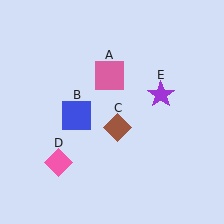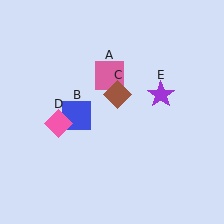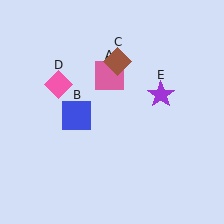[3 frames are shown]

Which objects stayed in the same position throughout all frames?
Pink square (object A) and blue square (object B) and purple star (object E) remained stationary.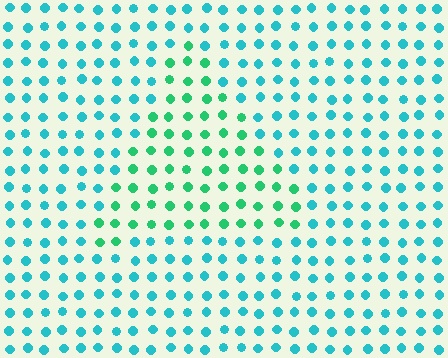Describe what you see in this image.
The image is filled with small cyan elements in a uniform arrangement. A triangle-shaped region is visible where the elements are tinted to a slightly different hue, forming a subtle color boundary.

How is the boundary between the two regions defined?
The boundary is defined purely by a slight shift in hue (about 36 degrees). Spacing, size, and orientation are identical on both sides.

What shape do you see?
I see a triangle.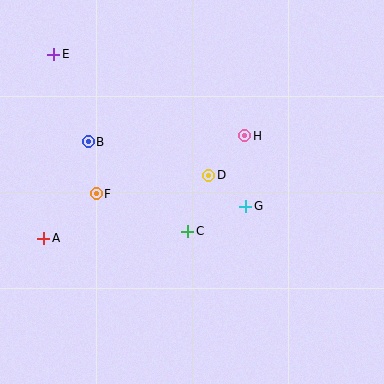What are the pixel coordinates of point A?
Point A is at (44, 238).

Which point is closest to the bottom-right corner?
Point G is closest to the bottom-right corner.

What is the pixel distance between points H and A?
The distance between H and A is 226 pixels.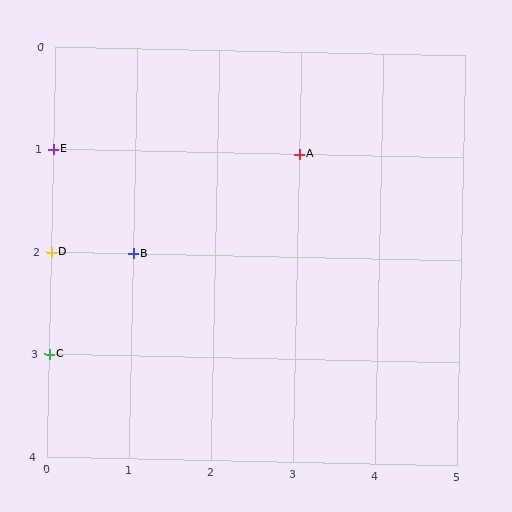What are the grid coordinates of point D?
Point D is at grid coordinates (0, 2).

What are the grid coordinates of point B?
Point B is at grid coordinates (1, 2).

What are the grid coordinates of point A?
Point A is at grid coordinates (3, 1).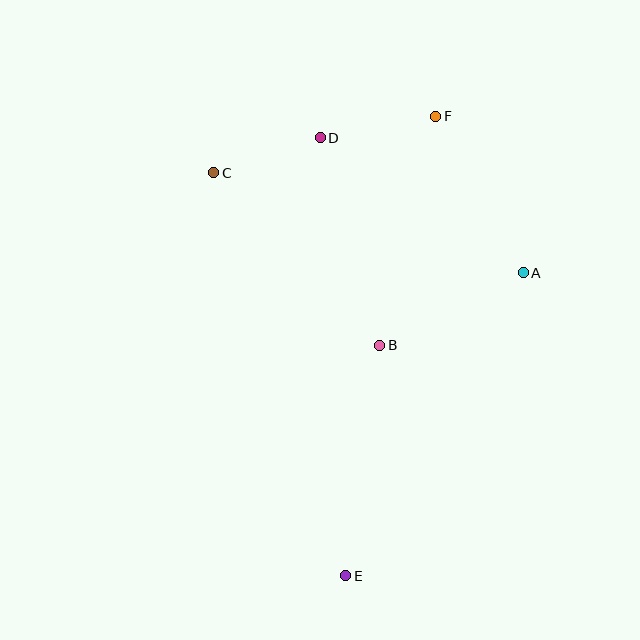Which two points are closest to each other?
Points C and D are closest to each other.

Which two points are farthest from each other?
Points E and F are farthest from each other.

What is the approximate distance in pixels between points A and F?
The distance between A and F is approximately 179 pixels.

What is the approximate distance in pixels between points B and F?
The distance between B and F is approximately 236 pixels.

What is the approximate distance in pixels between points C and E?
The distance between C and E is approximately 424 pixels.